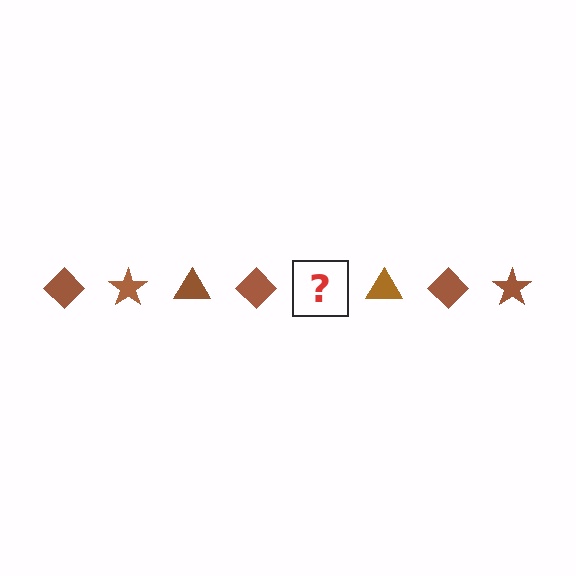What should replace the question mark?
The question mark should be replaced with a brown star.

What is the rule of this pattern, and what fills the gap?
The rule is that the pattern cycles through diamond, star, triangle shapes in brown. The gap should be filled with a brown star.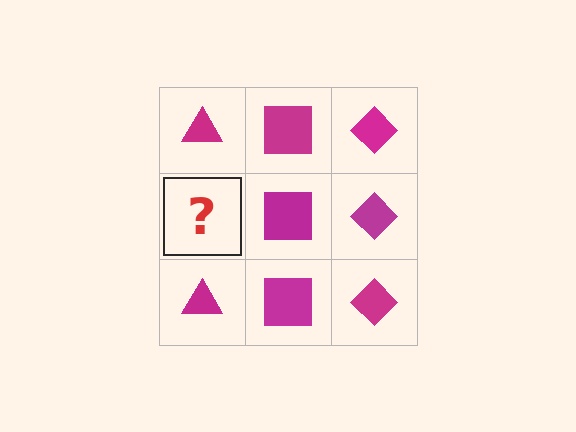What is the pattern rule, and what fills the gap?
The rule is that each column has a consistent shape. The gap should be filled with a magenta triangle.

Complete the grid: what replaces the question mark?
The question mark should be replaced with a magenta triangle.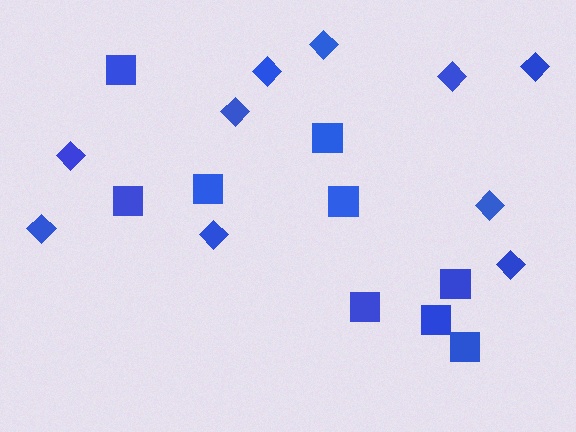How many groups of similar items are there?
There are 2 groups: one group of squares (9) and one group of diamonds (10).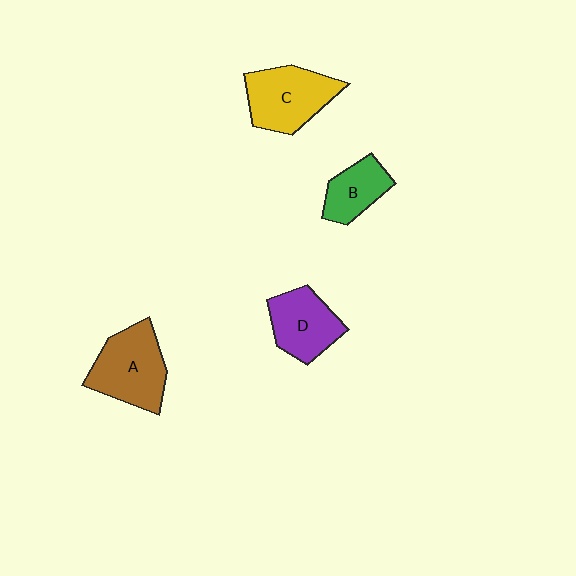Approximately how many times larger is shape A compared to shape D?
Approximately 1.3 times.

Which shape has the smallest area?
Shape B (green).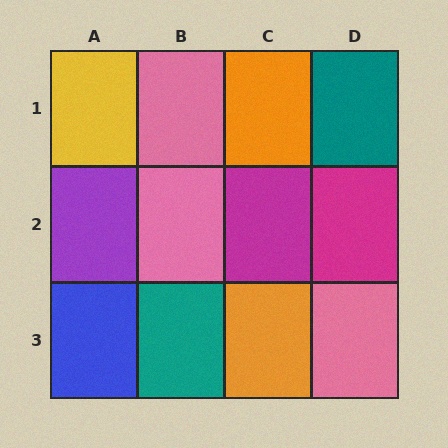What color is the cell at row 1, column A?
Yellow.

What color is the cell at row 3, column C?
Orange.